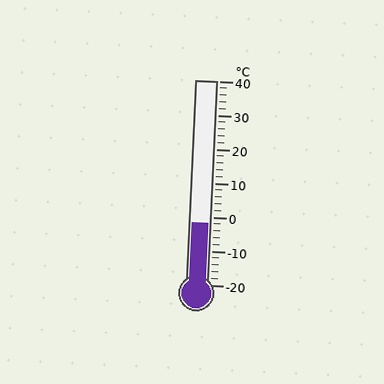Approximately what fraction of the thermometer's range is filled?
The thermometer is filled to approximately 30% of its range.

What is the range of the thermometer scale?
The thermometer scale ranges from -20°C to 40°C.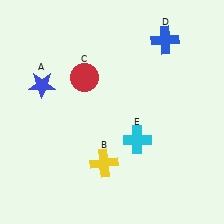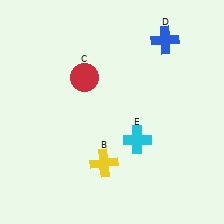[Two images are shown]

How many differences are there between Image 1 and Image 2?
There is 1 difference between the two images.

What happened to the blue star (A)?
The blue star (A) was removed in Image 2. It was in the top-left area of Image 1.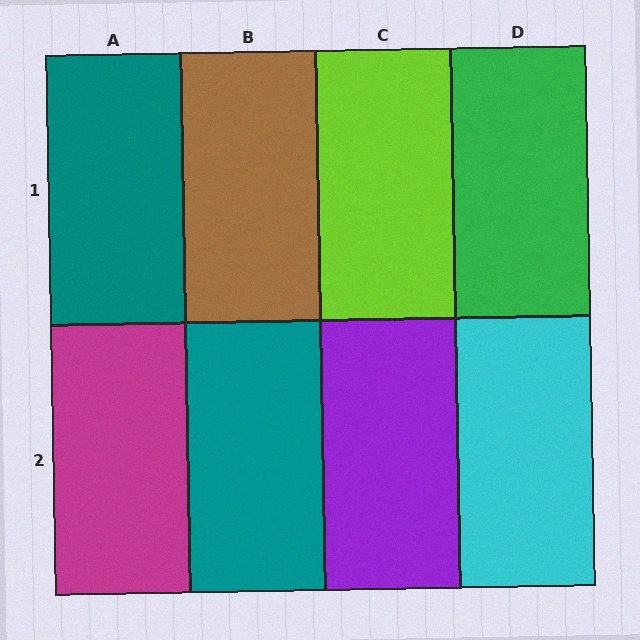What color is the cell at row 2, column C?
Purple.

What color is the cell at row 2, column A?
Magenta.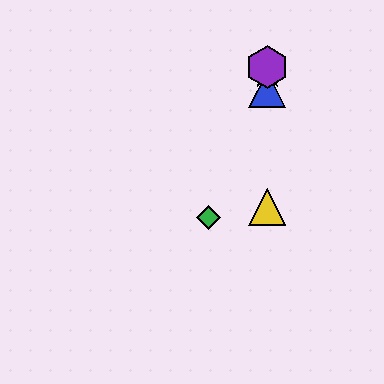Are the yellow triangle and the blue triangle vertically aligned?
Yes, both are at x≈267.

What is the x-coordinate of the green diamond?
The green diamond is at x≈208.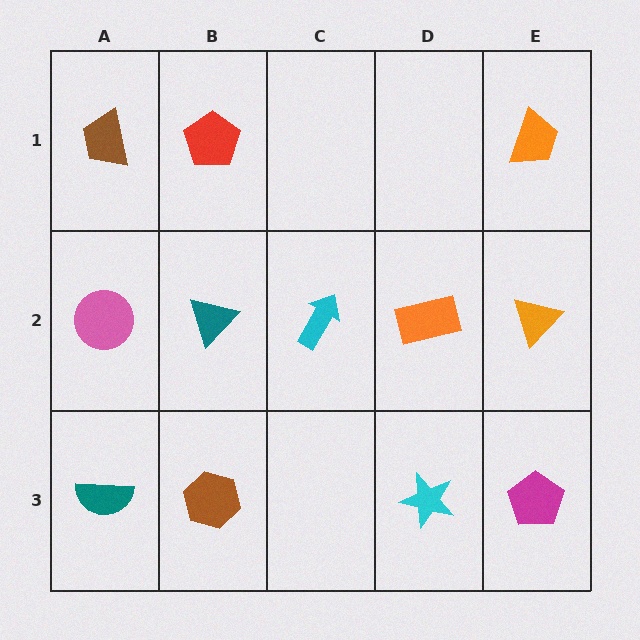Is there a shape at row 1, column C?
No, that cell is empty.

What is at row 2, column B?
A teal triangle.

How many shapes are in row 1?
3 shapes.